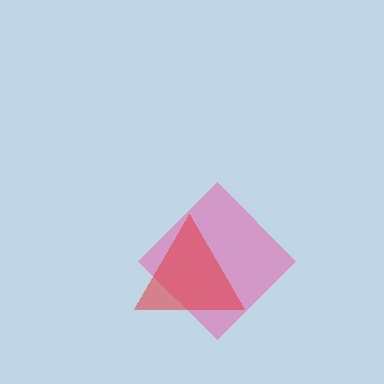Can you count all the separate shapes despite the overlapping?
Yes, there are 2 separate shapes.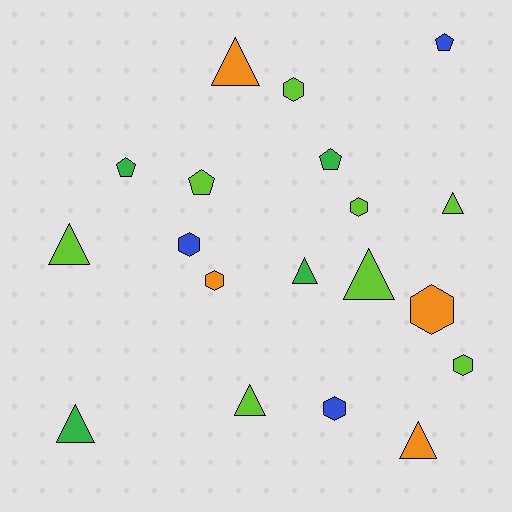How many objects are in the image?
There are 19 objects.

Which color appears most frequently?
Lime, with 8 objects.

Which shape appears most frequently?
Triangle, with 8 objects.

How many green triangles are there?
There are 2 green triangles.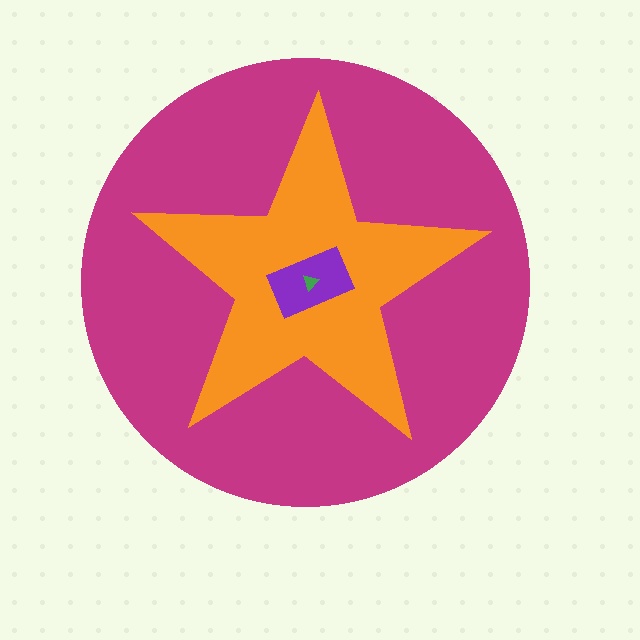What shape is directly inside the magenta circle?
The orange star.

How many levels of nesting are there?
4.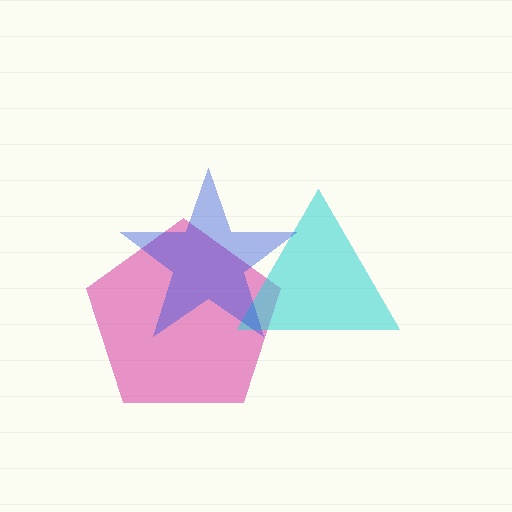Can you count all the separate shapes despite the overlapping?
Yes, there are 3 separate shapes.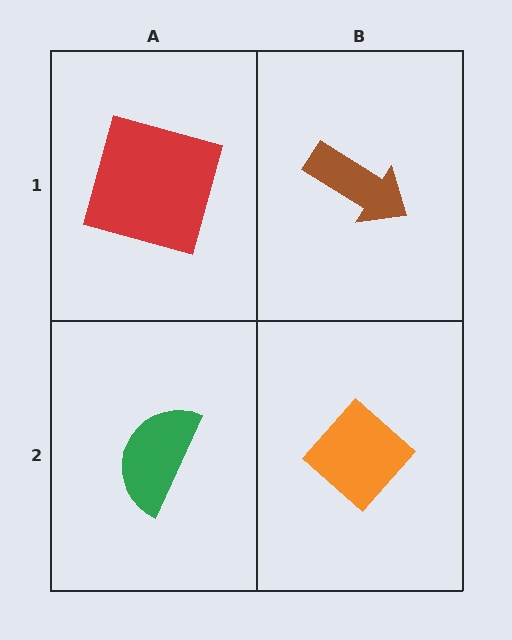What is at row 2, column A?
A green semicircle.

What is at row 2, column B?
An orange diamond.